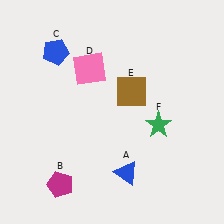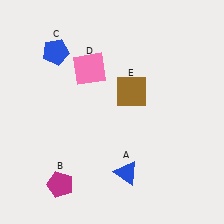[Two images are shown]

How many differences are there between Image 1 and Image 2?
There is 1 difference between the two images.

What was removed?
The green star (F) was removed in Image 2.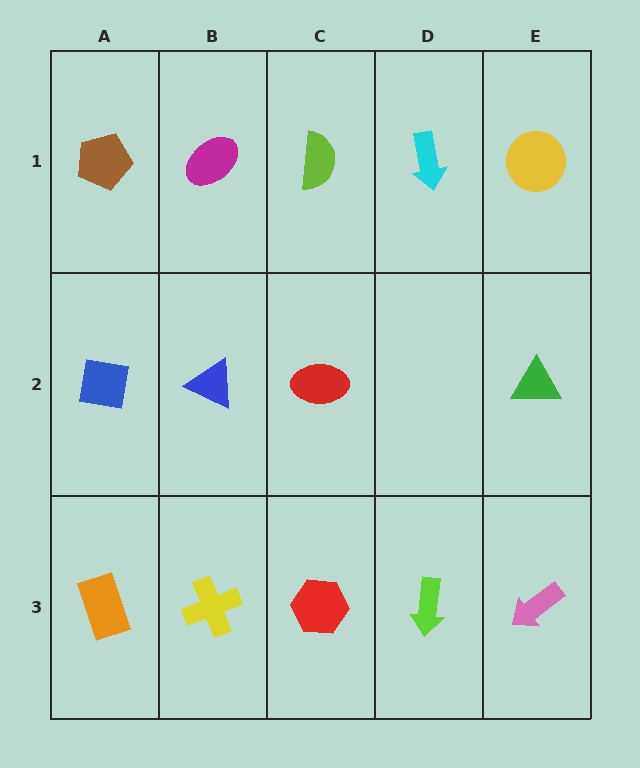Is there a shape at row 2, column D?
No, that cell is empty.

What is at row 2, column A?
A blue square.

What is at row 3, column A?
An orange rectangle.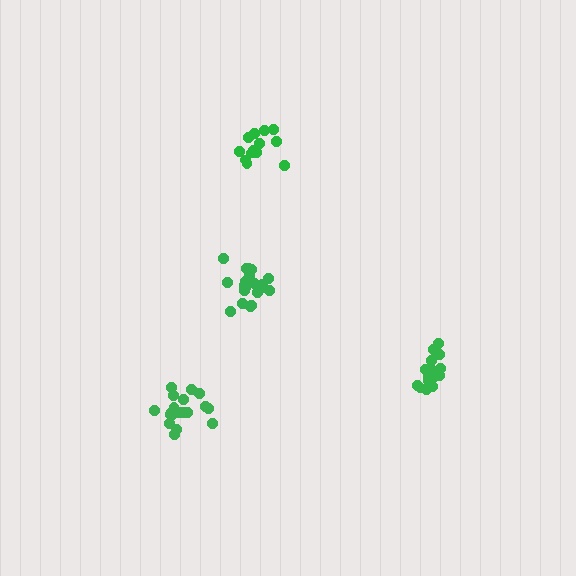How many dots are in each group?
Group 1: 20 dots, Group 2: 17 dots, Group 3: 20 dots, Group 4: 14 dots (71 total).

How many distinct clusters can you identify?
There are 4 distinct clusters.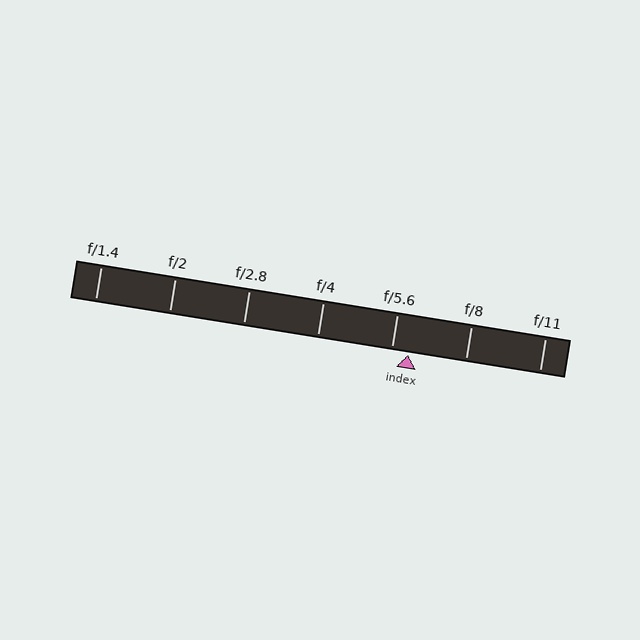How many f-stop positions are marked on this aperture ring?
There are 7 f-stop positions marked.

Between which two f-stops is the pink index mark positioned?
The index mark is between f/5.6 and f/8.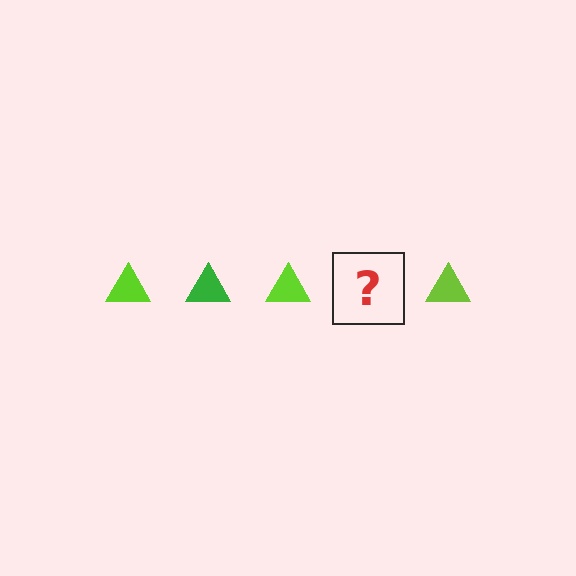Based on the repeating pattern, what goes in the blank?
The blank should be a green triangle.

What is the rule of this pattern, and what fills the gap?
The rule is that the pattern cycles through lime, green triangles. The gap should be filled with a green triangle.